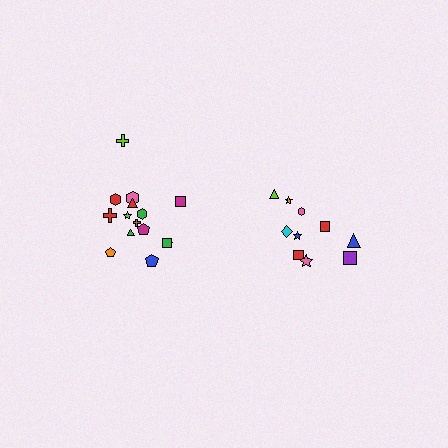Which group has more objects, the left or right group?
The left group.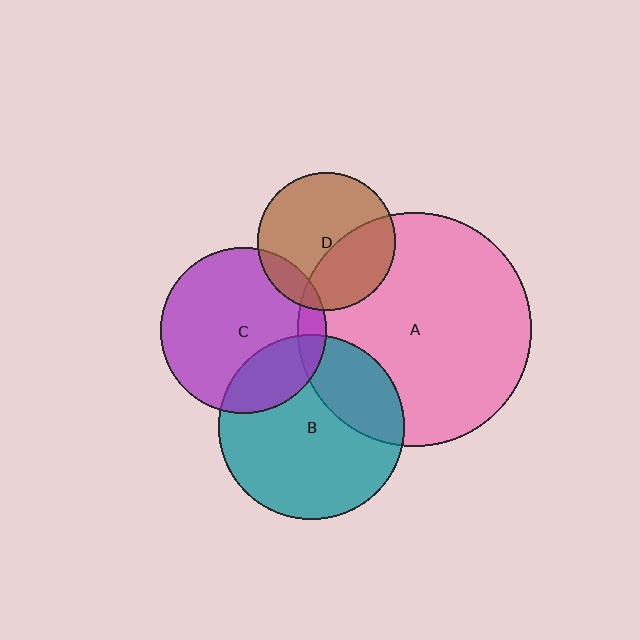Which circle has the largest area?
Circle A (pink).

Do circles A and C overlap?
Yes.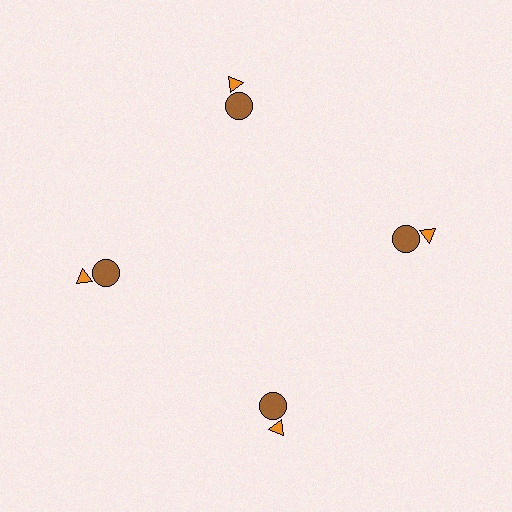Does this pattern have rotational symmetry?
Yes, this pattern has 4-fold rotational symmetry. It looks the same after rotating 90 degrees around the center.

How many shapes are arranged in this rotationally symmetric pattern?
There are 8 shapes, arranged in 4 groups of 2.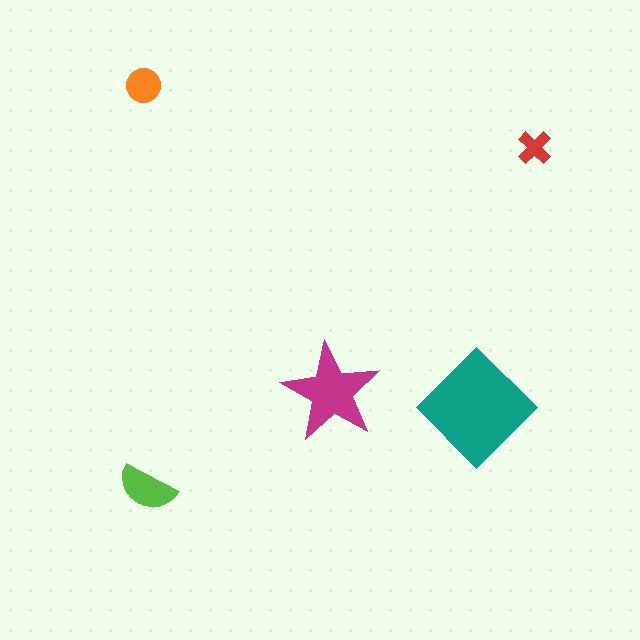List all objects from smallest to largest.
The red cross, the orange circle, the lime semicircle, the magenta star, the teal diamond.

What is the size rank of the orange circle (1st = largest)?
4th.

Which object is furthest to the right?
The red cross is rightmost.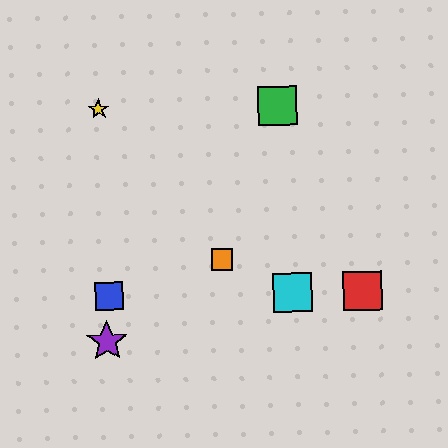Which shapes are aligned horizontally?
The red square, the blue square, the cyan square are aligned horizontally.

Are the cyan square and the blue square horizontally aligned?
Yes, both are at y≈292.